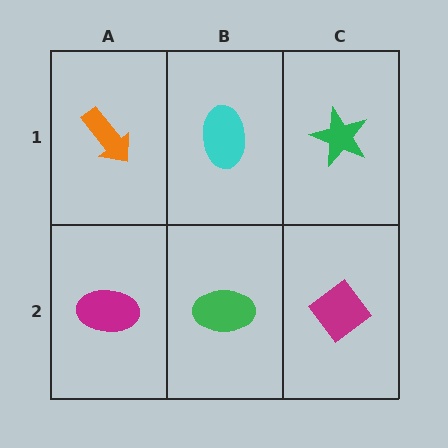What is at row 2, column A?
A magenta ellipse.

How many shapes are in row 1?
3 shapes.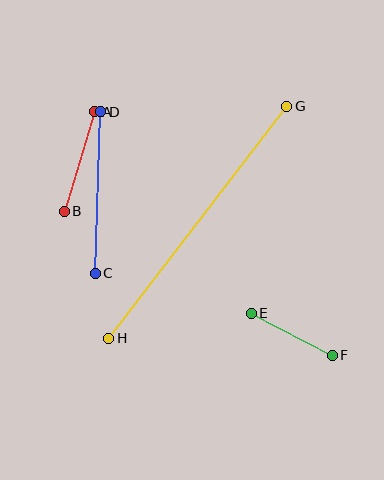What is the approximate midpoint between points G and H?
The midpoint is at approximately (198, 222) pixels.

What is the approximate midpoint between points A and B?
The midpoint is at approximately (79, 161) pixels.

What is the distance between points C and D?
The distance is approximately 161 pixels.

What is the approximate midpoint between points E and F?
The midpoint is at approximately (292, 334) pixels.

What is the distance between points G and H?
The distance is approximately 292 pixels.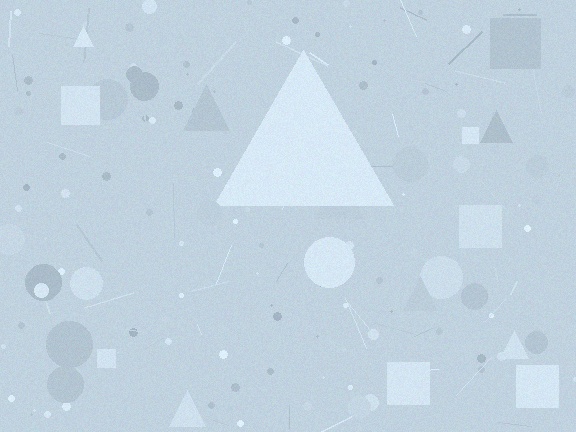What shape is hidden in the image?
A triangle is hidden in the image.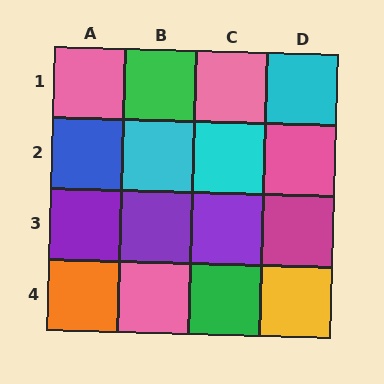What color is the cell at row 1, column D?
Cyan.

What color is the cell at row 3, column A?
Purple.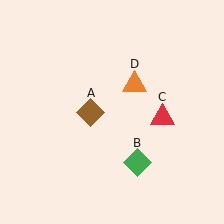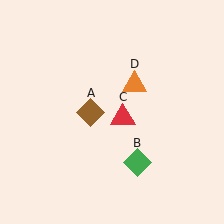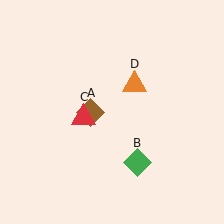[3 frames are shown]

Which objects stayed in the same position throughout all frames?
Brown diamond (object A) and green diamond (object B) and orange triangle (object D) remained stationary.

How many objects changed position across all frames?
1 object changed position: red triangle (object C).